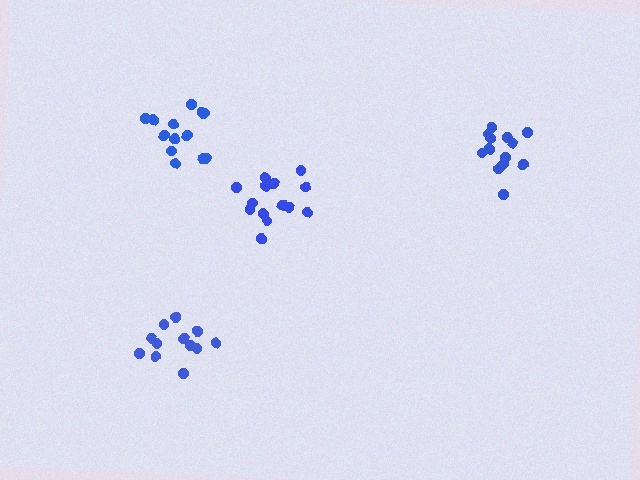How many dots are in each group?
Group 1: 13 dots, Group 2: 15 dots, Group 3: 13 dots, Group 4: 12 dots (53 total).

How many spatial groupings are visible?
There are 4 spatial groupings.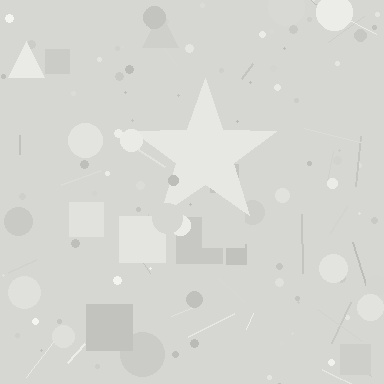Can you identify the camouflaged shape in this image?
The camouflaged shape is a star.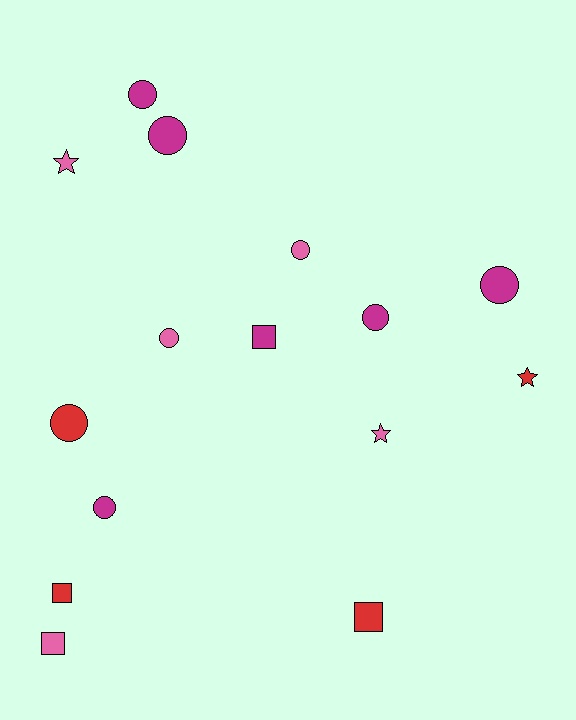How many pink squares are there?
There is 1 pink square.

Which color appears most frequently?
Magenta, with 6 objects.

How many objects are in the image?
There are 15 objects.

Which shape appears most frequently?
Circle, with 8 objects.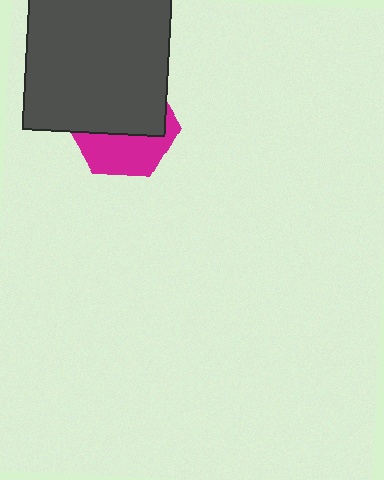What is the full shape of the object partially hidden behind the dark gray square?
The partially hidden object is a magenta hexagon.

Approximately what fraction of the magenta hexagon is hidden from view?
Roughly 59% of the magenta hexagon is hidden behind the dark gray square.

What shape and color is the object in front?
The object in front is a dark gray square.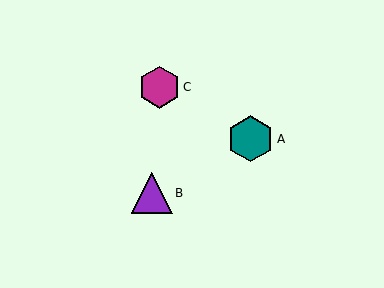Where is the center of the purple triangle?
The center of the purple triangle is at (152, 193).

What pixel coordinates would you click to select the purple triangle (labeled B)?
Click at (152, 193) to select the purple triangle B.